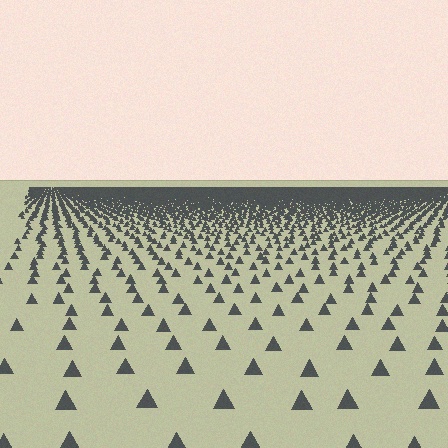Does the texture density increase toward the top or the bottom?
Density increases toward the top.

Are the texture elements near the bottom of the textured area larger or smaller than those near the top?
Larger. Near the bottom, elements are closer to the viewer and appear at a bigger on-screen size.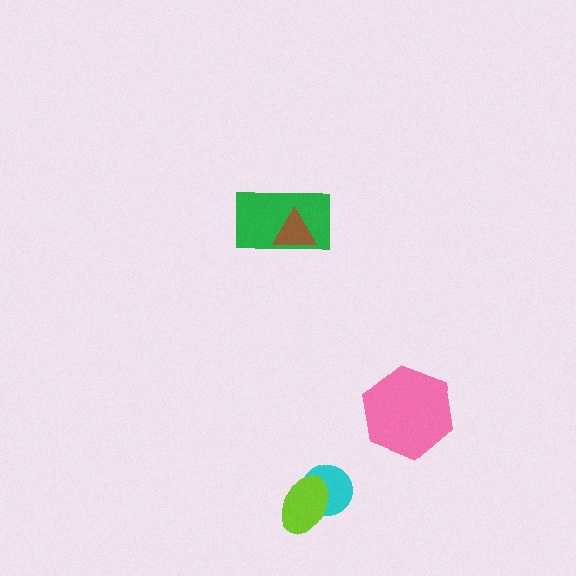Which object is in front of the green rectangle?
The brown triangle is in front of the green rectangle.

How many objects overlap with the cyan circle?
1 object overlaps with the cyan circle.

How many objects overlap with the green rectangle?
1 object overlaps with the green rectangle.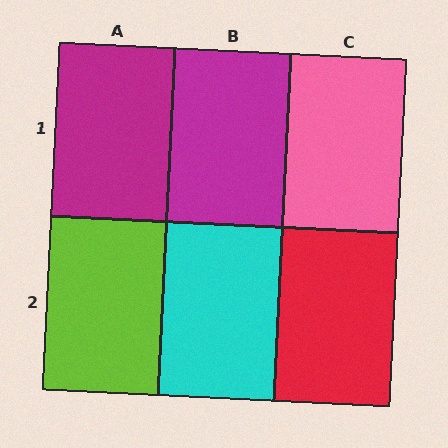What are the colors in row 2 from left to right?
Lime, cyan, red.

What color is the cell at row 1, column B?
Magenta.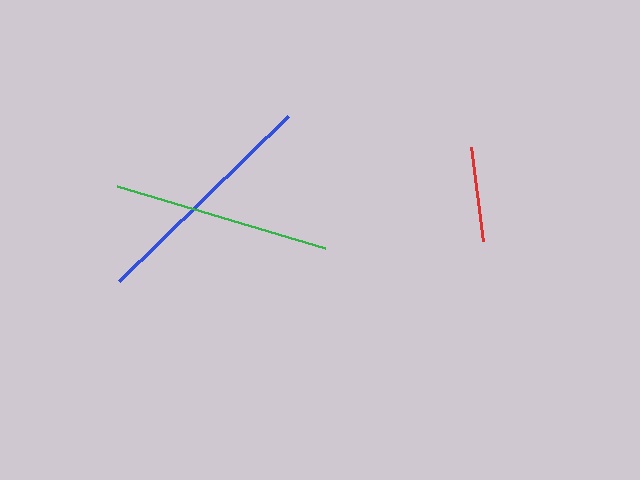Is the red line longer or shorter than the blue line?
The blue line is longer than the red line.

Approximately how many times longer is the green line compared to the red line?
The green line is approximately 2.3 times the length of the red line.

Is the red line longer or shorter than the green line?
The green line is longer than the red line.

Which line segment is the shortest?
The red line is the shortest at approximately 95 pixels.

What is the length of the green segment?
The green segment is approximately 217 pixels long.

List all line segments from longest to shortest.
From longest to shortest: blue, green, red.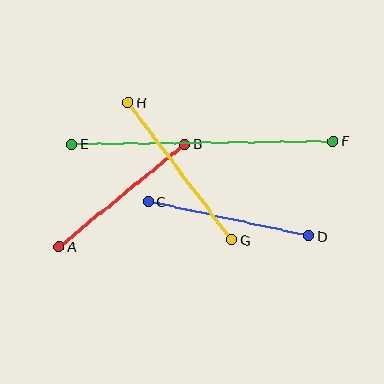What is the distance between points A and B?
The distance is approximately 163 pixels.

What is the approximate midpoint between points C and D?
The midpoint is at approximately (228, 219) pixels.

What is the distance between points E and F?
The distance is approximately 261 pixels.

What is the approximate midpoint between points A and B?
The midpoint is at approximately (122, 196) pixels.